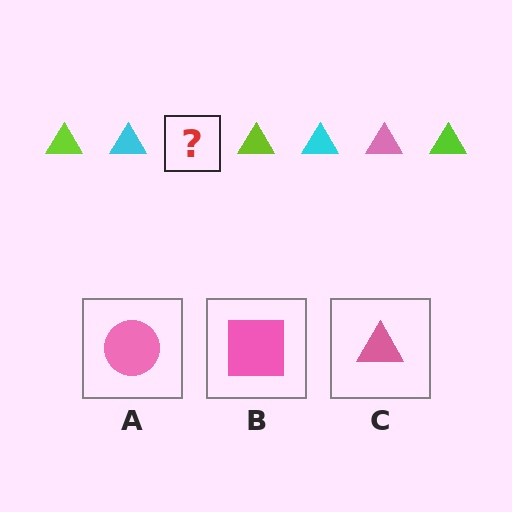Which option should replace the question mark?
Option C.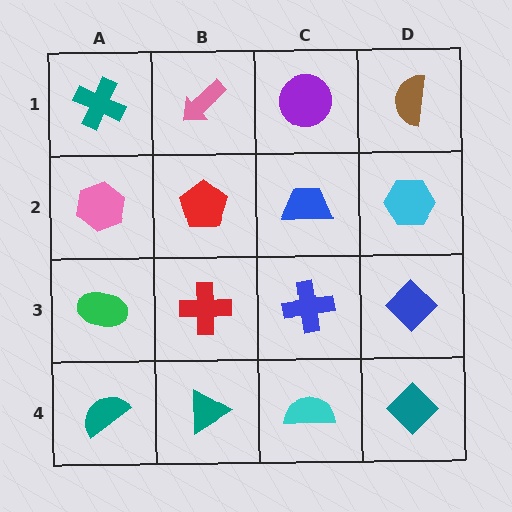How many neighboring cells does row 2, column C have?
4.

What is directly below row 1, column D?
A cyan hexagon.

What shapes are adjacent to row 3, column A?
A pink hexagon (row 2, column A), a teal semicircle (row 4, column A), a red cross (row 3, column B).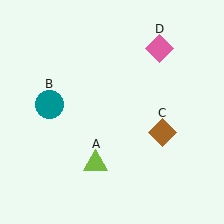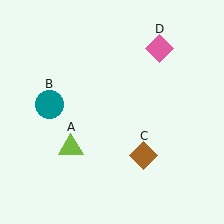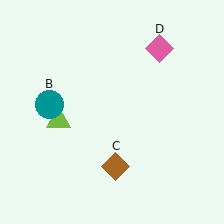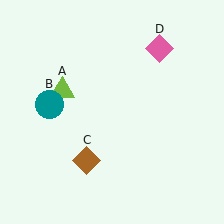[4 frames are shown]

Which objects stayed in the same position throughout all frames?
Teal circle (object B) and pink diamond (object D) remained stationary.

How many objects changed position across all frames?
2 objects changed position: lime triangle (object A), brown diamond (object C).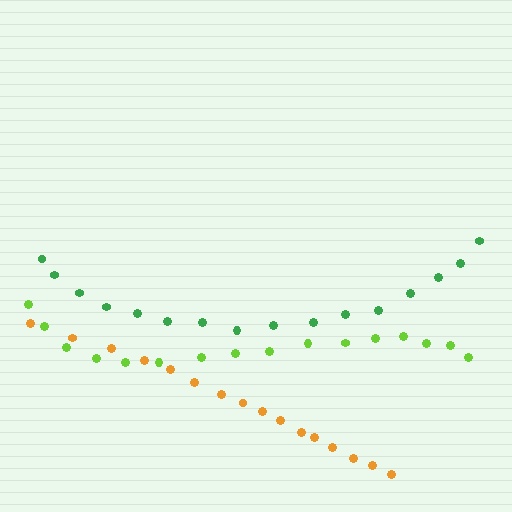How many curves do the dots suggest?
There are 3 distinct paths.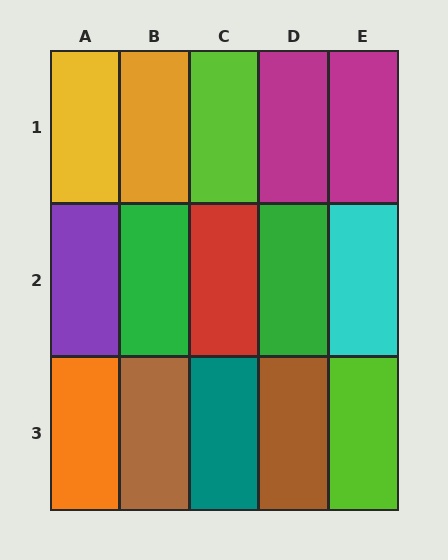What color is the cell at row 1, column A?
Yellow.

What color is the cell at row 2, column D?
Green.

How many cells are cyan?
1 cell is cyan.